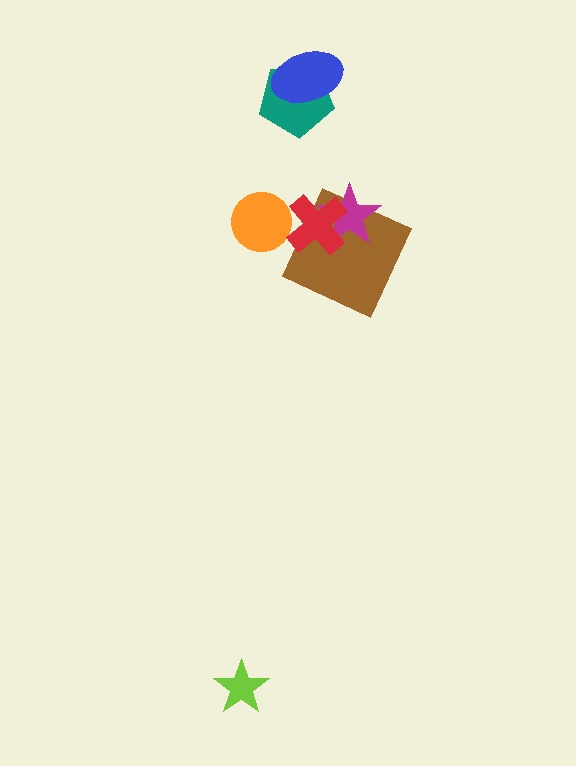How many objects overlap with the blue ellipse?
1 object overlaps with the blue ellipse.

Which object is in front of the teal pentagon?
The blue ellipse is in front of the teal pentagon.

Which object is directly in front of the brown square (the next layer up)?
The magenta star is directly in front of the brown square.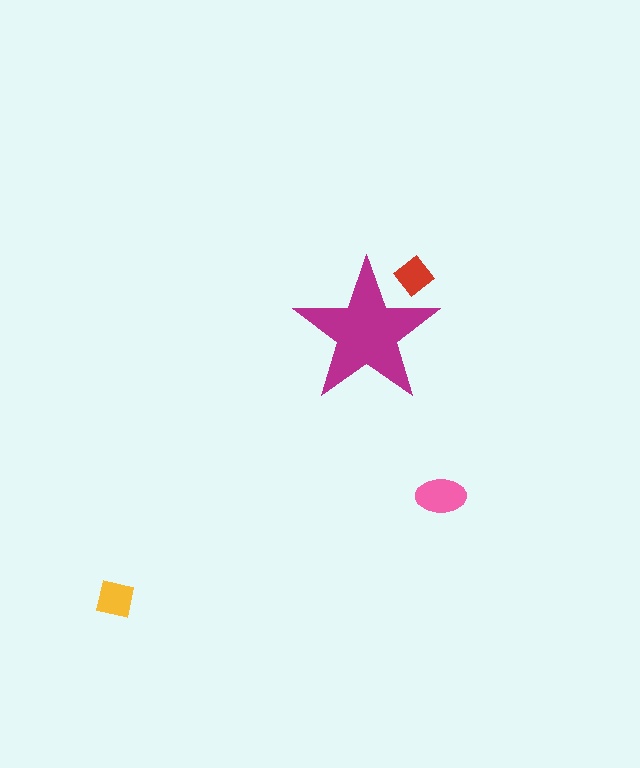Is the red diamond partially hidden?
Yes, the red diamond is partially hidden behind the magenta star.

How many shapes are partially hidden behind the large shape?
1 shape is partially hidden.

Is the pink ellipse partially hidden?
No, the pink ellipse is fully visible.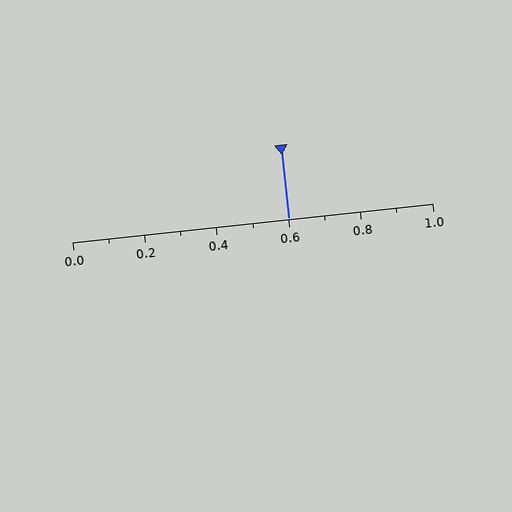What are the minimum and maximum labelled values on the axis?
The axis runs from 0.0 to 1.0.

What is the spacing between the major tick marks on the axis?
The major ticks are spaced 0.2 apart.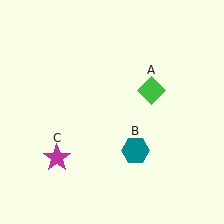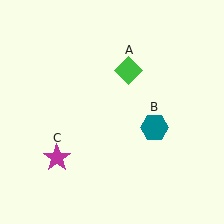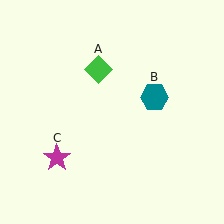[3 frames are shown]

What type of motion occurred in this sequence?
The green diamond (object A), teal hexagon (object B) rotated counterclockwise around the center of the scene.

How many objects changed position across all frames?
2 objects changed position: green diamond (object A), teal hexagon (object B).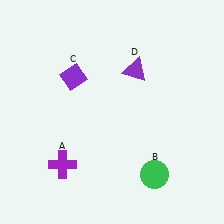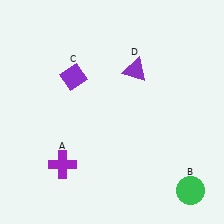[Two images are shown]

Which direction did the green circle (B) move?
The green circle (B) moved right.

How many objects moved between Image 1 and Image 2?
1 object moved between the two images.